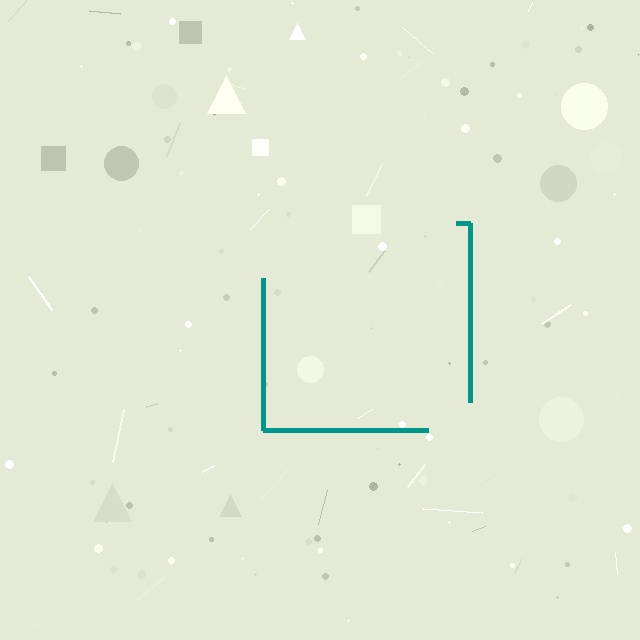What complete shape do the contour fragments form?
The contour fragments form a square.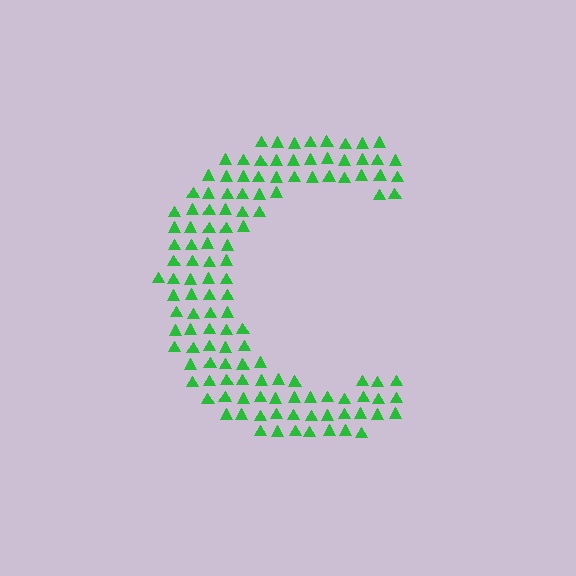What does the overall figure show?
The overall figure shows the letter C.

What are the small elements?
The small elements are triangles.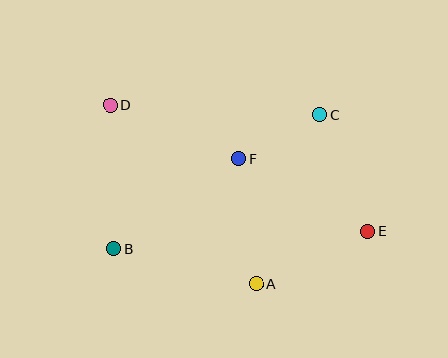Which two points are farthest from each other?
Points D and E are farthest from each other.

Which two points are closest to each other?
Points C and F are closest to each other.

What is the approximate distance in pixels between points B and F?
The distance between B and F is approximately 154 pixels.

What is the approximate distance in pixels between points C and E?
The distance between C and E is approximately 126 pixels.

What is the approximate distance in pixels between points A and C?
The distance between A and C is approximately 181 pixels.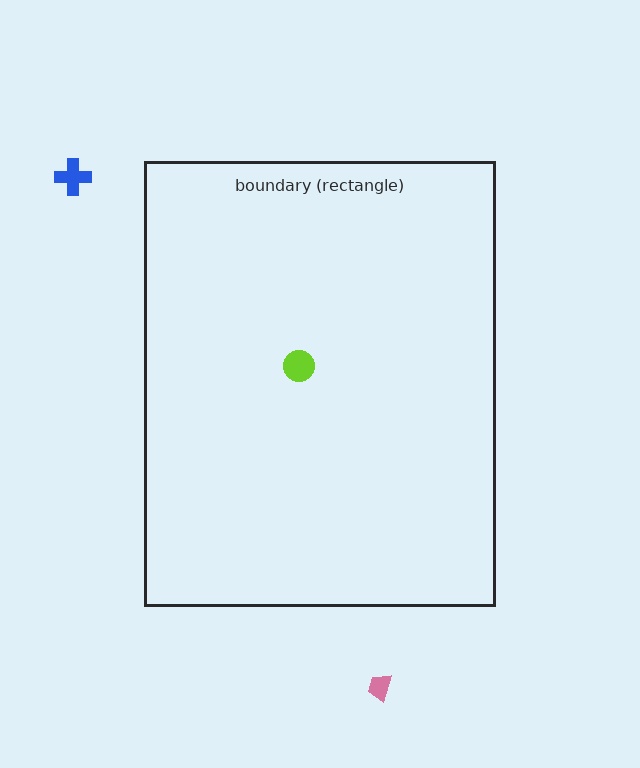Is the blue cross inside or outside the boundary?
Outside.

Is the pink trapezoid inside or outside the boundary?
Outside.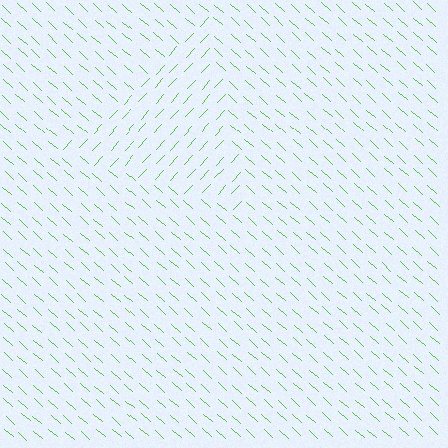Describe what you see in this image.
The image is filled with small lime line segments. A triangle region in the image has lines oriented differently from the surrounding lines, creating a visible texture boundary.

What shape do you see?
I see a triangle.